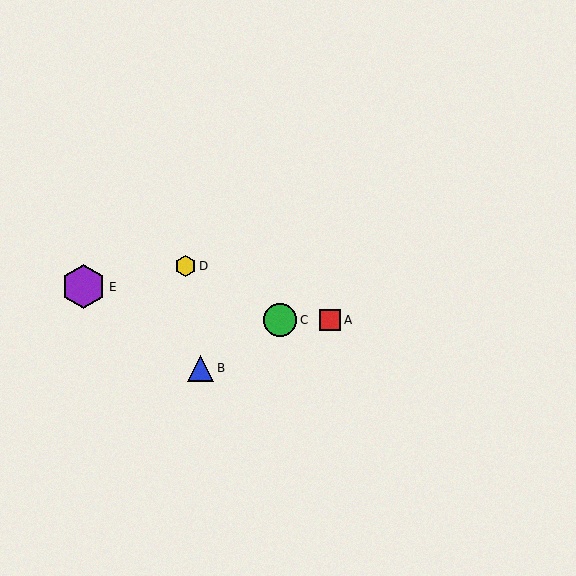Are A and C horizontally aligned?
Yes, both are at y≈320.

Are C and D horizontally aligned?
No, C is at y≈320 and D is at y≈266.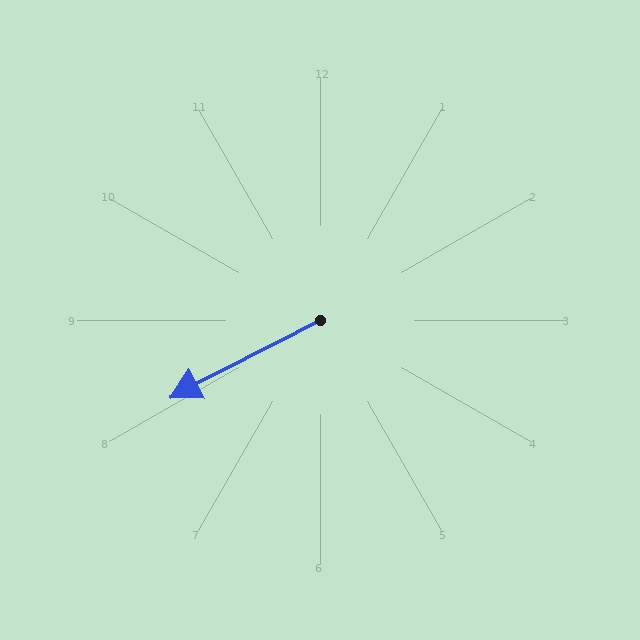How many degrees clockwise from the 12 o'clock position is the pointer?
Approximately 243 degrees.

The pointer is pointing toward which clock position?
Roughly 8 o'clock.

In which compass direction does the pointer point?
Southwest.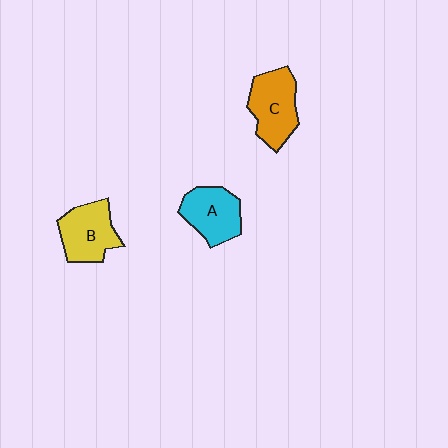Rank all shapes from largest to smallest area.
From largest to smallest: C (orange), B (yellow), A (cyan).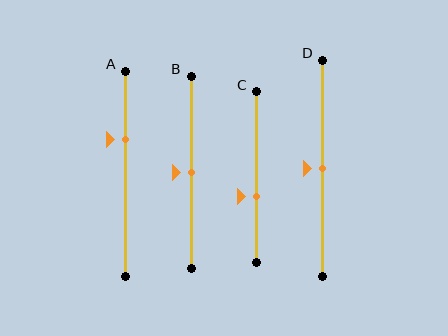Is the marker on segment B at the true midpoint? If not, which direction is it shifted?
Yes, the marker on segment B is at the true midpoint.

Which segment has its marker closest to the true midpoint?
Segment B has its marker closest to the true midpoint.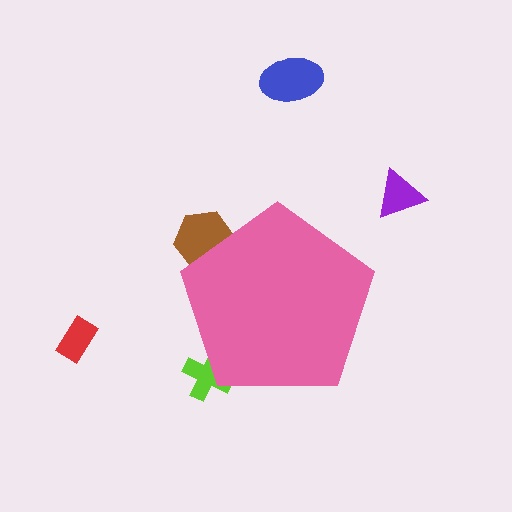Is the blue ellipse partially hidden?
No, the blue ellipse is fully visible.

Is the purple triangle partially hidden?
No, the purple triangle is fully visible.